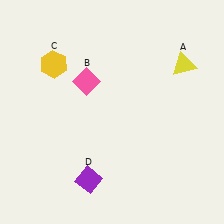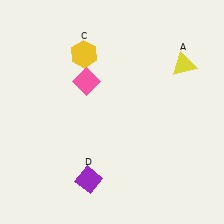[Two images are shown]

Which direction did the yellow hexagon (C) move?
The yellow hexagon (C) moved right.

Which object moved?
The yellow hexagon (C) moved right.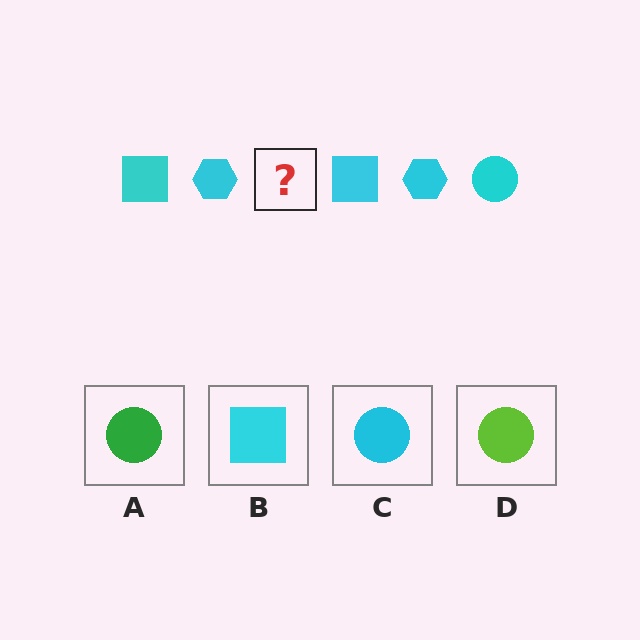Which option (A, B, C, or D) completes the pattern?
C.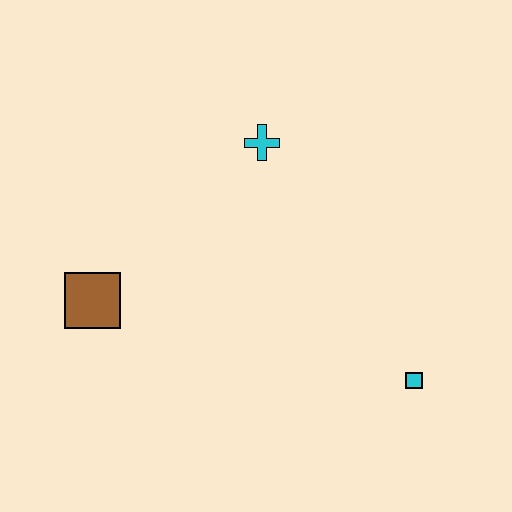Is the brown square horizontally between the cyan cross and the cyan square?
No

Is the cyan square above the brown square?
No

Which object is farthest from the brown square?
The cyan square is farthest from the brown square.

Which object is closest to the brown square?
The cyan cross is closest to the brown square.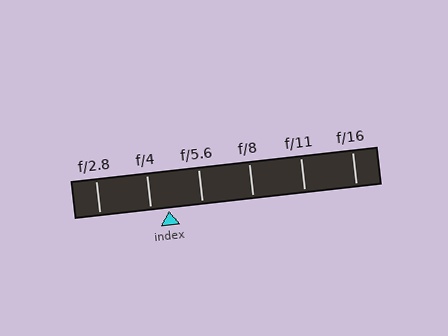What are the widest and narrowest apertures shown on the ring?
The widest aperture shown is f/2.8 and the narrowest is f/16.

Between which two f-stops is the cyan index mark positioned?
The index mark is between f/4 and f/5.6.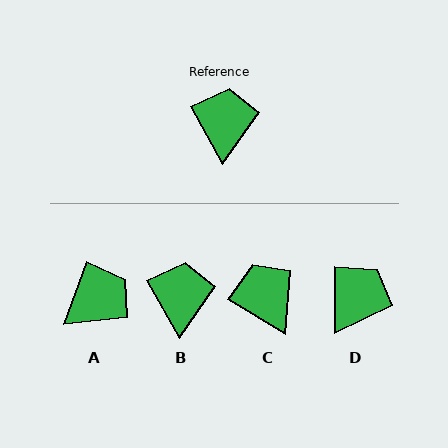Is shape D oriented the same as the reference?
No, it is off by about 29 degrees.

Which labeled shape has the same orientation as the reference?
B.